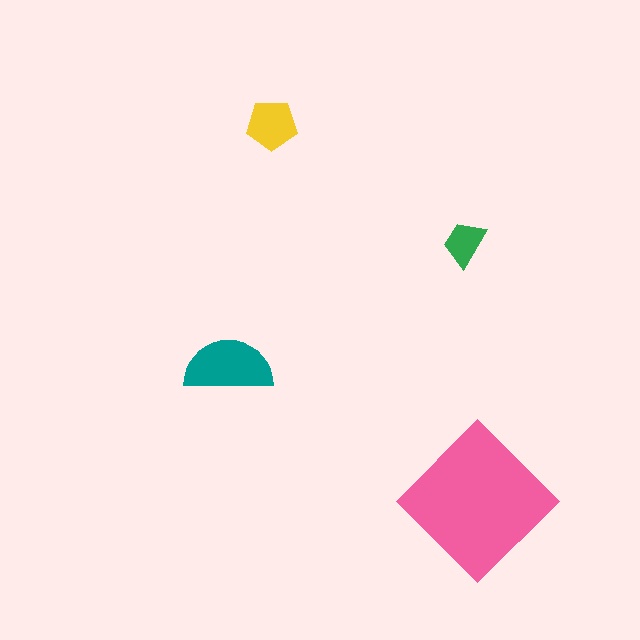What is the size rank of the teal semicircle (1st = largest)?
2nd.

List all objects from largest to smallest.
The pink diamond, the teal semicircle, the yellow pentagon, the green trapezoid.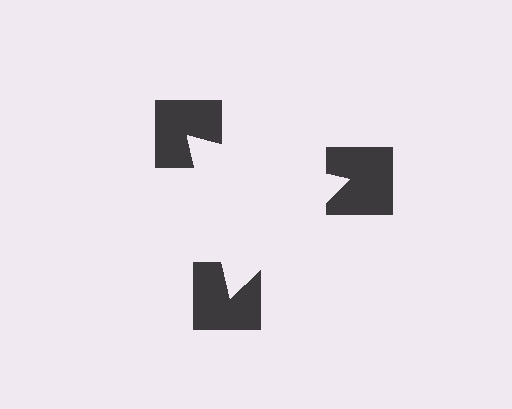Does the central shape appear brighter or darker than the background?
It typically appears slightly brighter than the background, even though no actual brightness change is drawn.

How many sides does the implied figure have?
3 sides.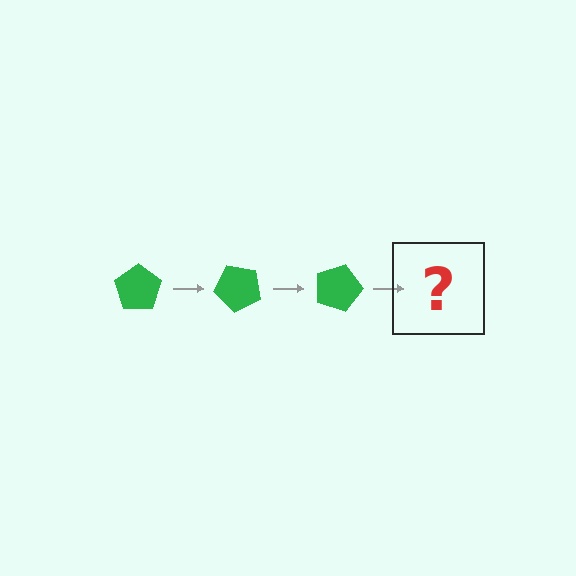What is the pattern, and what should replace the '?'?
The pattern is that the pentagon rotates 45 degrees each step. The '?' should be a green pentagon rotated 135 degrees.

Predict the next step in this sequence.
The next step is a green pentagon rotated 135 degrees.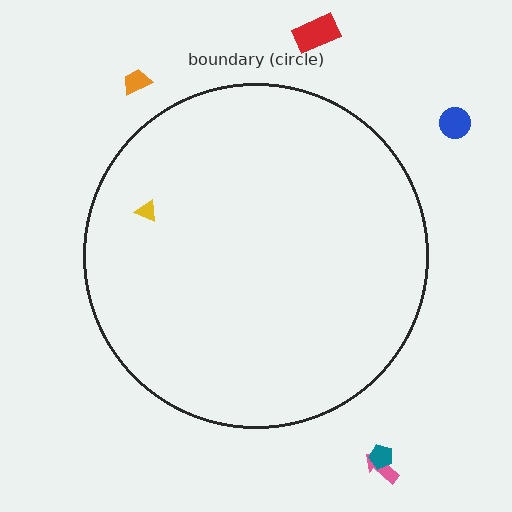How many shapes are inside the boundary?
1 inside, 5 outside.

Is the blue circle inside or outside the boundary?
Outside.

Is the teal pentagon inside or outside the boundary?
Outside.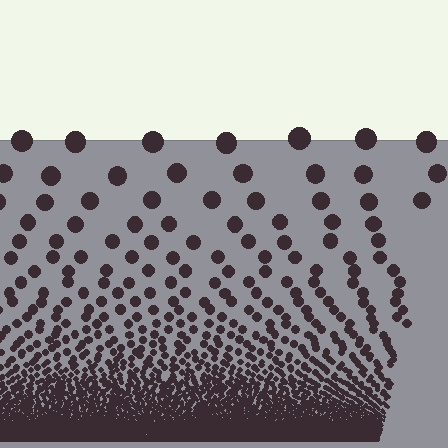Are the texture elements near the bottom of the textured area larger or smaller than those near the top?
Smaller. The gradient is inverted — elements near the bottom are smaller and denser.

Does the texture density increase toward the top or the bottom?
Density increases toward the bottom.